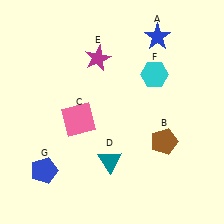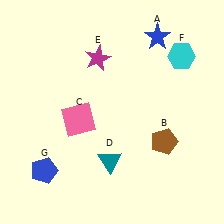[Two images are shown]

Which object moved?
The cyan hexagon (F) moved right.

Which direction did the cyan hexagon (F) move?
The cyan hexagon (F) moved right.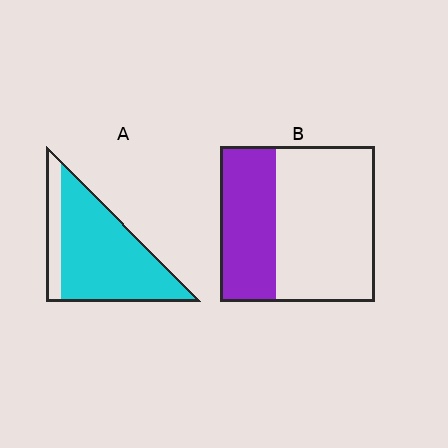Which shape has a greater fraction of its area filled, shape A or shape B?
Shape A.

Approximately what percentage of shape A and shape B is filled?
A is approximately 80% and B is approximately 35%.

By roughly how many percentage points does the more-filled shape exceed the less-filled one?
By roughly 45 percentage points (A over B).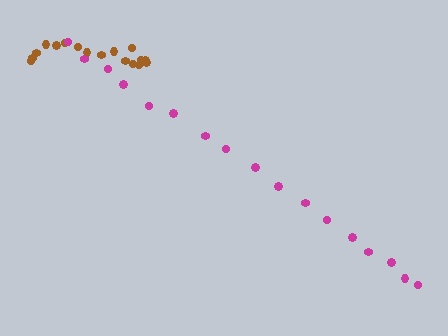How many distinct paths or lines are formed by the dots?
There are 2 distinct paths.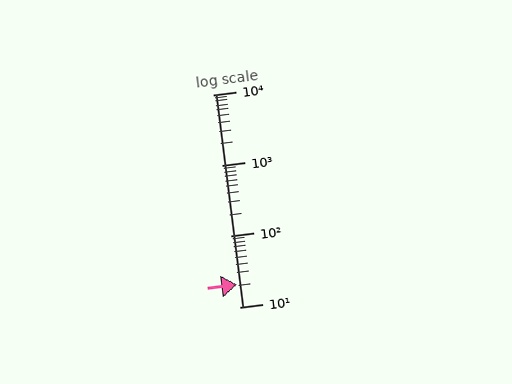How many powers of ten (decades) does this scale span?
The scale spans 3 decades, from 10 to 10000.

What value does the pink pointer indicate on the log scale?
The pointer indicates approximately 21.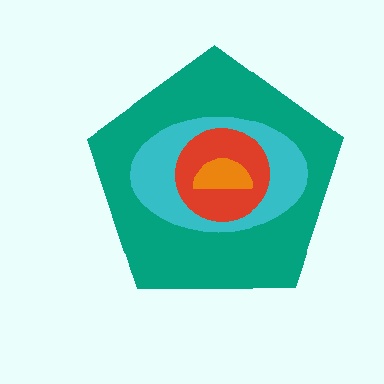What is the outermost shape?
The teal pentagon.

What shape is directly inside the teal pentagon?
The cyan ellipse.